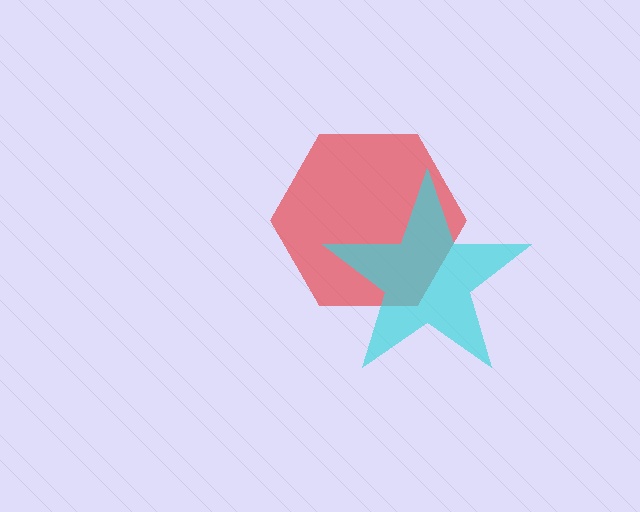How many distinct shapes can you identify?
There are 2 distinct shapes: a red hexagon, a cyan star.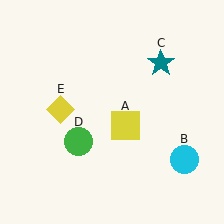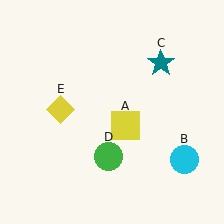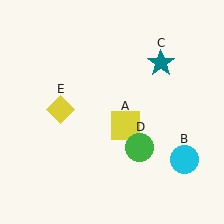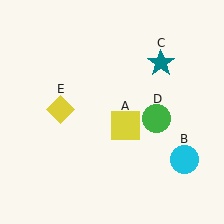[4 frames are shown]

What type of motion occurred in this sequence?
The green circle (object D) rotated counterclockwise around the center of the scene.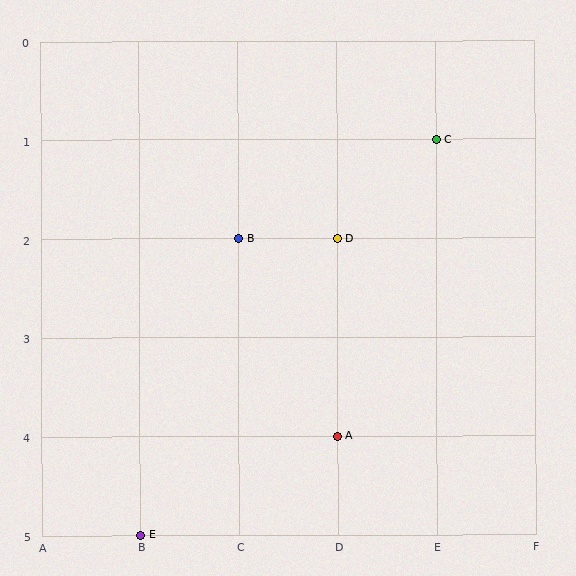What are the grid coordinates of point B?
Point B is at grid coordinates (C, 2).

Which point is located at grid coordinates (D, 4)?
Point A is at (D, 4).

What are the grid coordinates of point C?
Point C is at grid coordinates (E, 1).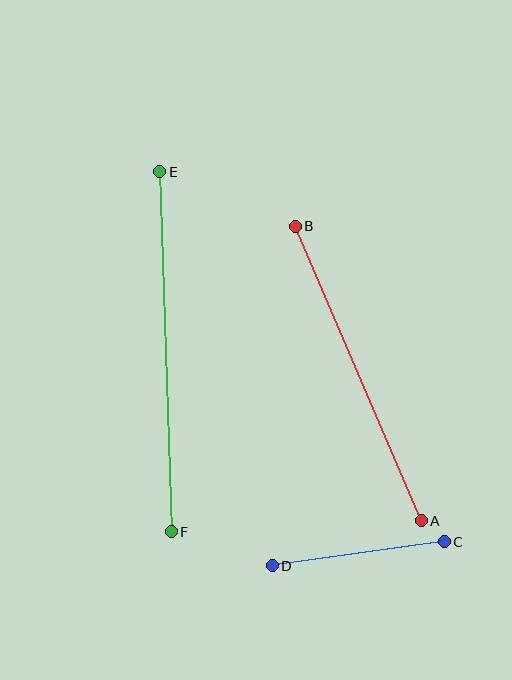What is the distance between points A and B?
The distance is approximately 320 pixels.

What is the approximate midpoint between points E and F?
The midpoint is at approximately (165, 352) pixels.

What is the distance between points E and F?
The distance is approximately 360 pixels.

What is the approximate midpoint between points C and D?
The midpoint is at approximately (358, 554) pixels.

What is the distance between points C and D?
The distance is approximately 174 pixels.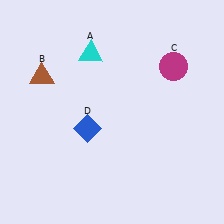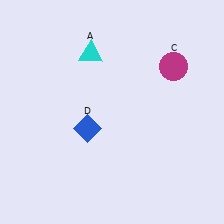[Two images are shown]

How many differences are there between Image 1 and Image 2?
There is 1 difference between the two images.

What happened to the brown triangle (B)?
The brown triangle (B) was removed in Image 2. It was in the top-left area of Image 1.